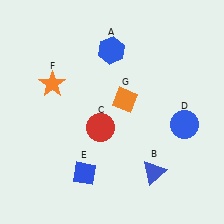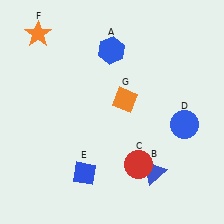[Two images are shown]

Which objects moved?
The objects that moved are: the red circle (C), the orange star (F).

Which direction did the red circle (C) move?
The red circle (C) moved right.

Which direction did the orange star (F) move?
The orange star (F) moved up.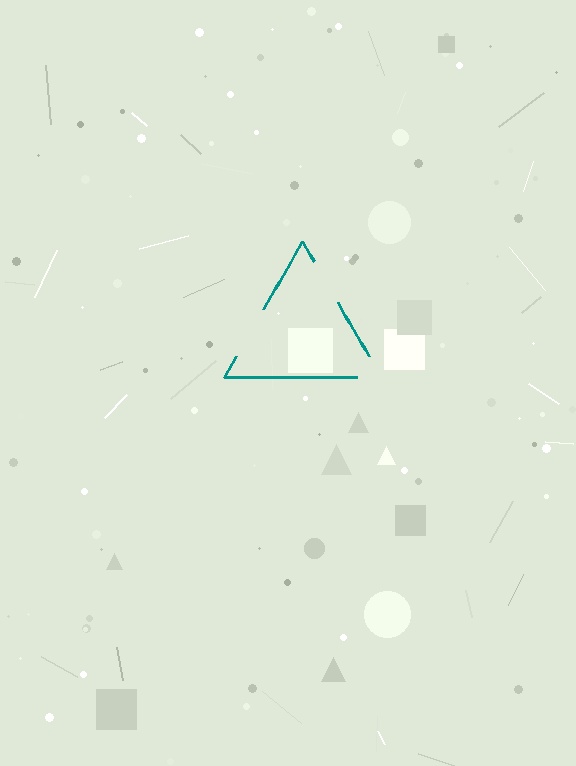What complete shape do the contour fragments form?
The contour fragments form a triangle.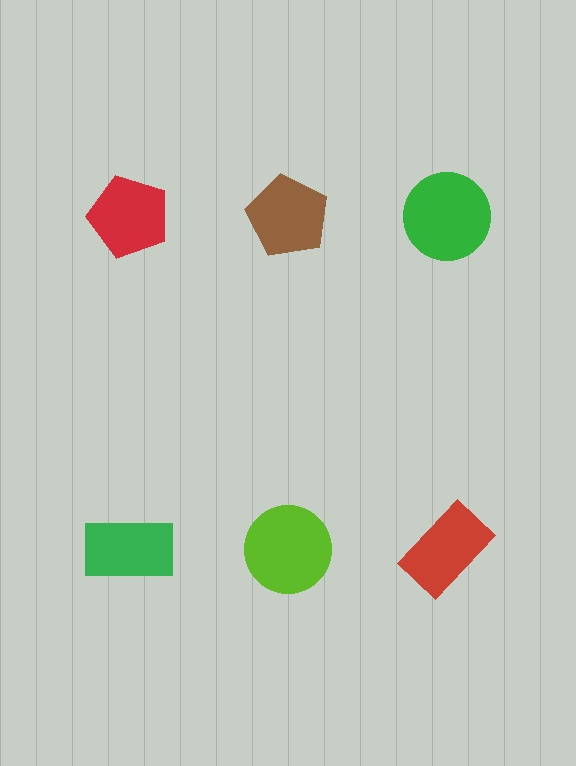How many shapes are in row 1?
3 shapes.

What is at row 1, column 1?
A red pentagon.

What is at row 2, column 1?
A green rectangle.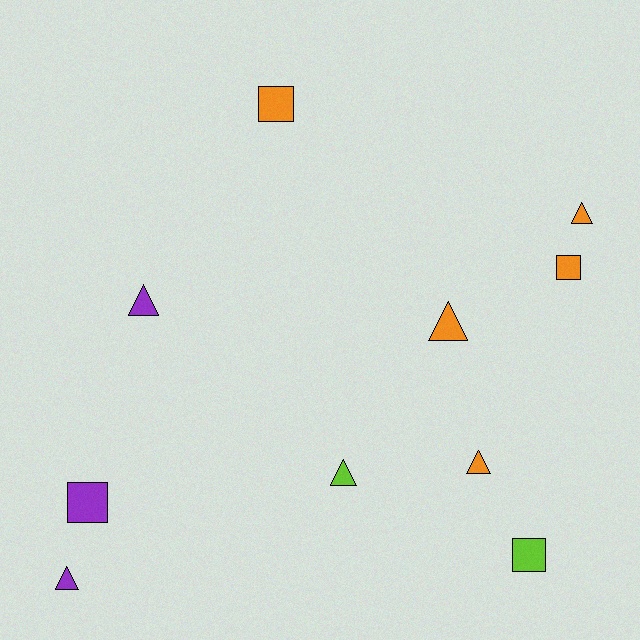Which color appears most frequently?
Orange, with 5 objects.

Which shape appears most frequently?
Triangle, with 6 objects.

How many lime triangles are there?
There is 1 lime triangle.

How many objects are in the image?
There are 10 objects.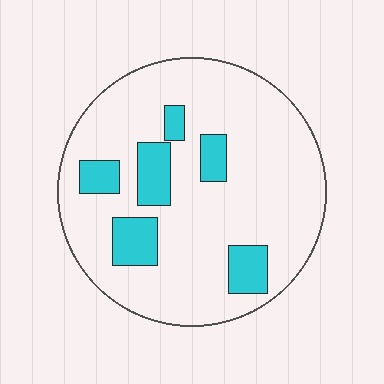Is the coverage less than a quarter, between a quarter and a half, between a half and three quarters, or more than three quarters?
Less than a quarter.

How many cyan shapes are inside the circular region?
6.